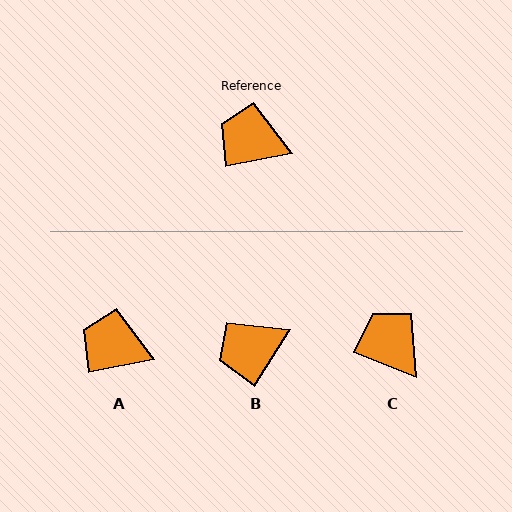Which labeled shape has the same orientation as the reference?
A.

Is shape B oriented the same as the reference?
No, it is off by about 47 degrees.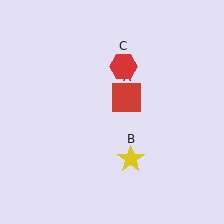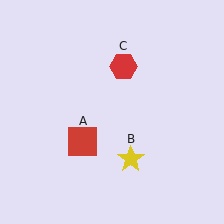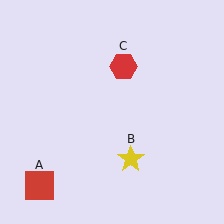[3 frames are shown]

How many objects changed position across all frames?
1 object changed position: red square (object A).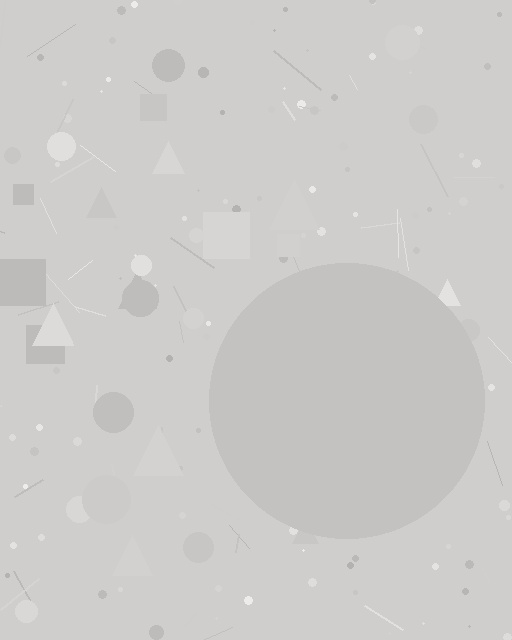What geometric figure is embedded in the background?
A circle is embedded in the background.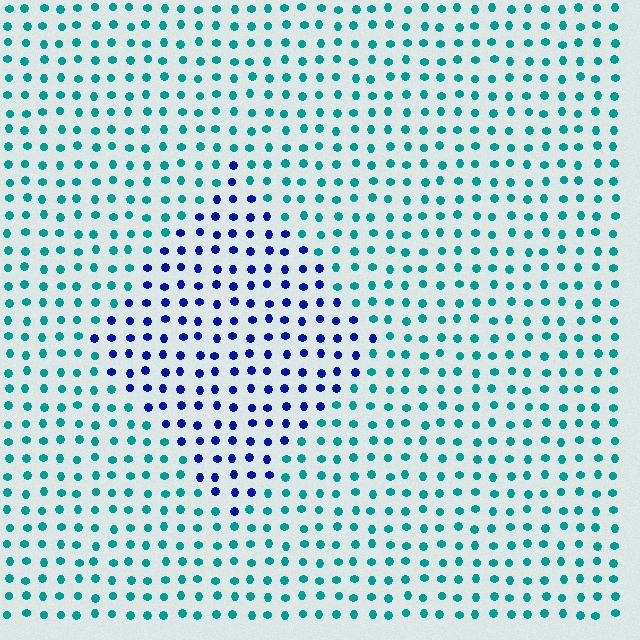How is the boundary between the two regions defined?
The boundary is defined purely by a slight shift in hue (about 54 degrees). Spacing, size, and orientation are identical on both sides.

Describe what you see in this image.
The image is filled with small teal elements in a uniform arrangement. A diamond-shaped region is visible where the elements are tinted to a slightly different hue, forming a subtle color boundary.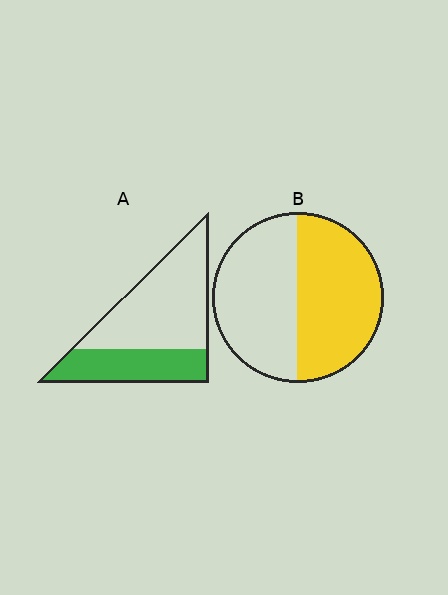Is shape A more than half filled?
No.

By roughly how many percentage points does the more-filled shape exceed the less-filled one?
By roughly 15 percentage points (B over A).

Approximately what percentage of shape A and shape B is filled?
A is approximately 35% and B is approximately 50%.